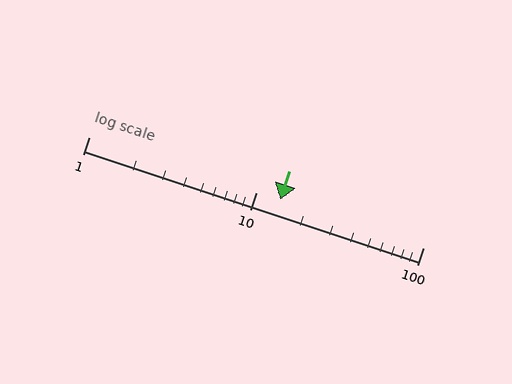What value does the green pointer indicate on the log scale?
The pointer indicates approximately 14.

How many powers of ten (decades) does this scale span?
The scale spans 2 decades, from 1 to 100.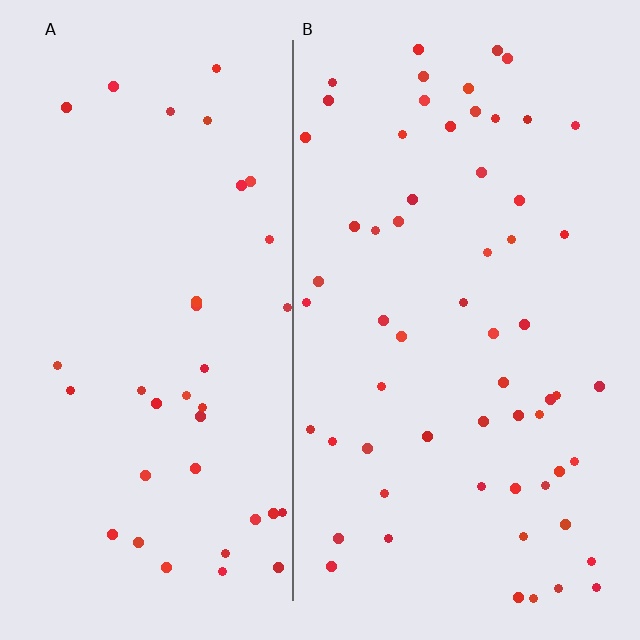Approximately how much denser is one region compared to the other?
Approximately 1.6× — region B over region A.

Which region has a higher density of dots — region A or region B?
B (the right).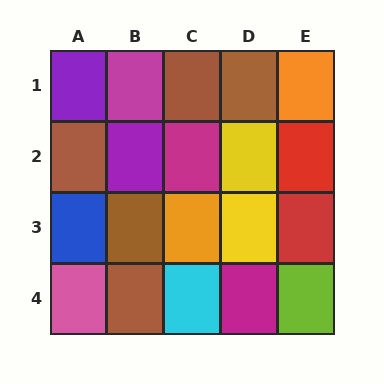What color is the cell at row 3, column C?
Orange.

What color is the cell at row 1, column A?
Purple.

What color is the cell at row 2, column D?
Yellow.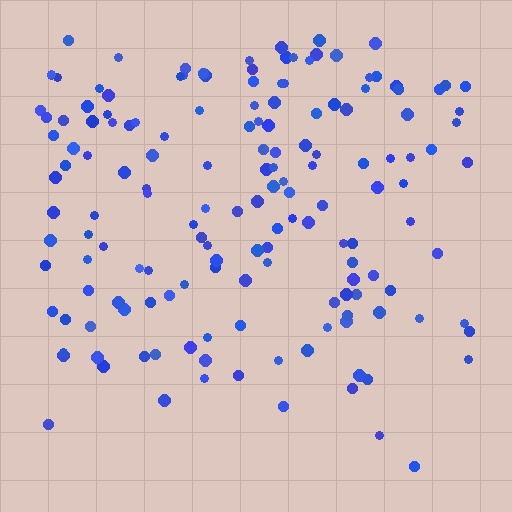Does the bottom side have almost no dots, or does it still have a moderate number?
Still a moderate number, just noticeably fewer than the top.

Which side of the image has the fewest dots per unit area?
The bottom.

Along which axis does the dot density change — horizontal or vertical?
Vertical.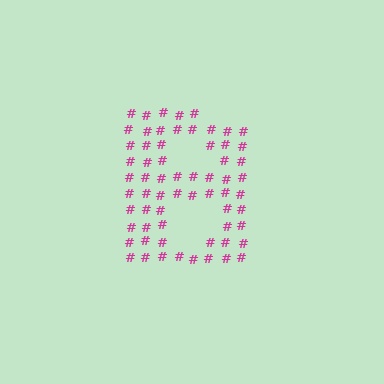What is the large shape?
The large shape is the letter B.